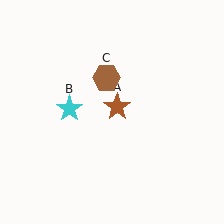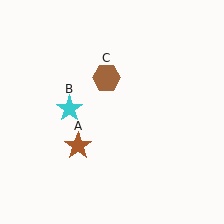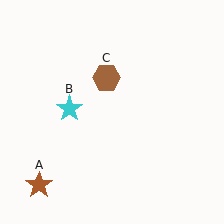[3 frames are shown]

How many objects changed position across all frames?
1 object changed position: brown star (object A).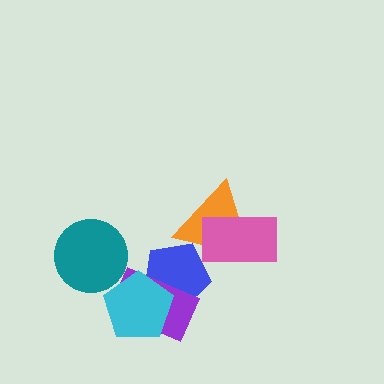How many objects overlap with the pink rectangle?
1 object overlaps with the pink rectangle.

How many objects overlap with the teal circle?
0 objects overlap with the teal circle.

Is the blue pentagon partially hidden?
Yes, it is partially covered by another shape.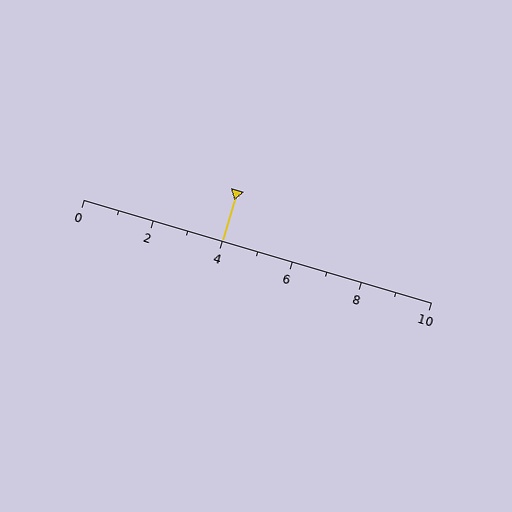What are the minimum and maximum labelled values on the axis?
The axis runs from 0 to 10.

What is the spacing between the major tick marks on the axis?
The major ticks are spaced 2 apart.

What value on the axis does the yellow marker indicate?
The marker indicates approximately 4.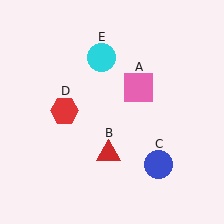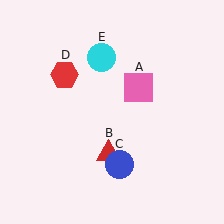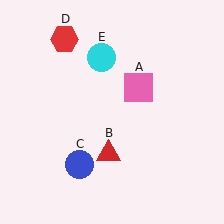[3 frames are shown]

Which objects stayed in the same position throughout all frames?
Pink square (object A) and red triangle (object B) and cyan circle (object E) remained stationary.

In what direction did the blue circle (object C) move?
The blue circle (object C) moved left.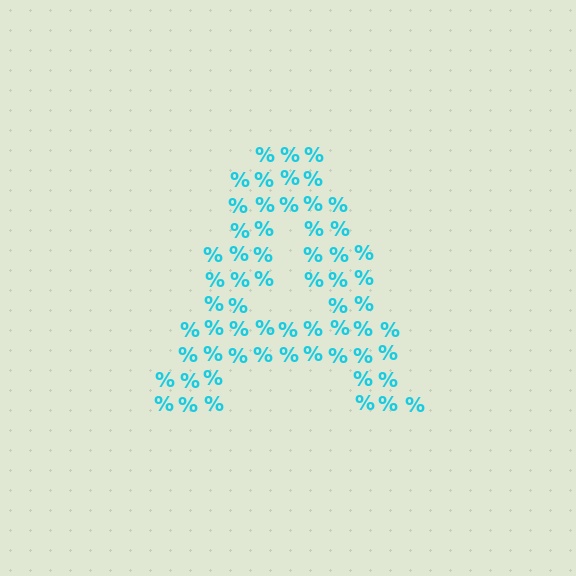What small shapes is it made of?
It is made of small percent signs.